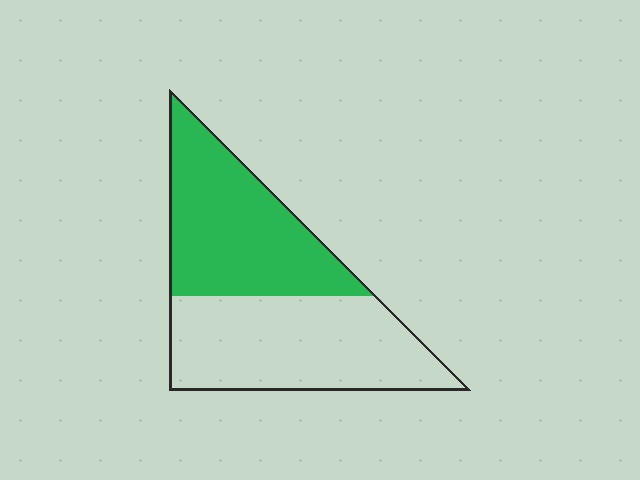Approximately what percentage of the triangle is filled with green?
Approximately 45%.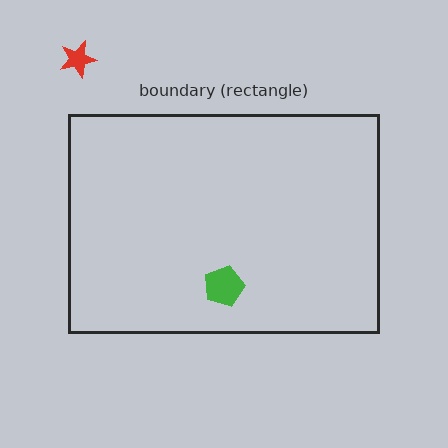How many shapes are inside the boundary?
1 inside, 1 outside.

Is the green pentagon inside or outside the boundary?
Inside.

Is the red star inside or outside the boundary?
Outside.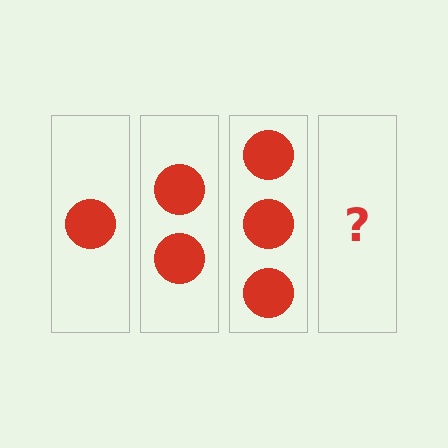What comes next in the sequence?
The next element should be 4 circles.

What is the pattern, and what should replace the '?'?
The pattern is that each step adds one more circle. The '?' should be 4 circles.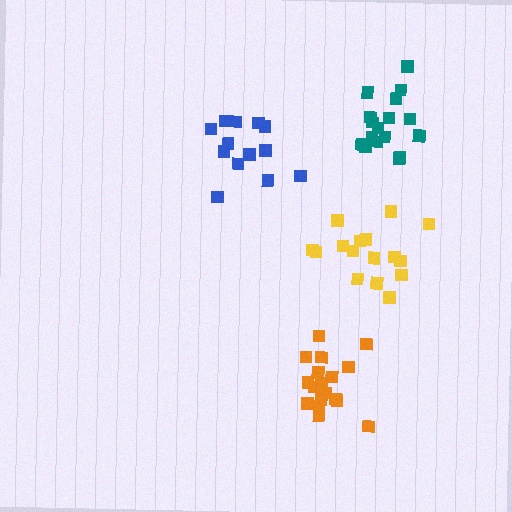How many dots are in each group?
Group 1: 16 dots, Group 2: 13 dots, Group 3: 19 dots, Group 4: 18 dots (66 total).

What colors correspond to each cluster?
The clusters are colored: yellow, blue, orange, teal.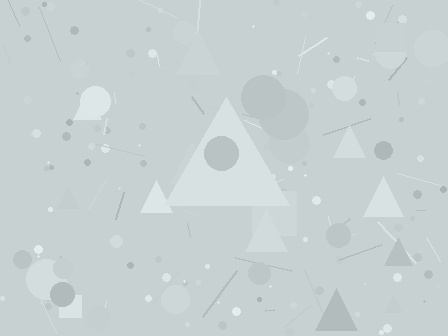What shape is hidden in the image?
A triangle is hidden in the image.